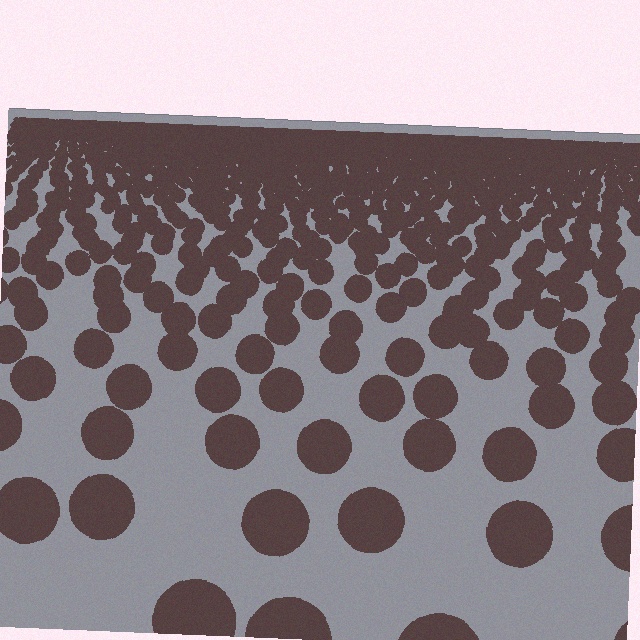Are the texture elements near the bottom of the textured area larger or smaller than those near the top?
Larger. Near the bottom, elements are closer to the viewer and appear at a bigger on-screen size.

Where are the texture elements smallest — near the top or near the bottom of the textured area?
Near the top.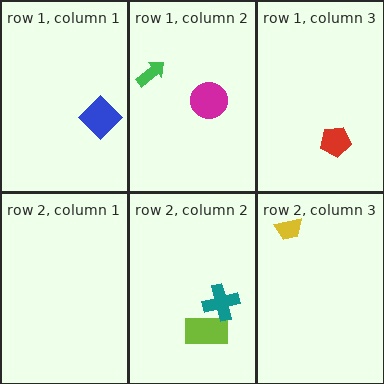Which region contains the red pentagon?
The row 1, column 3 region.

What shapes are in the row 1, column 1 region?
The blue diamond.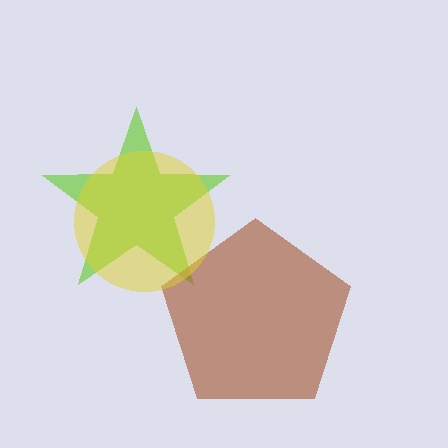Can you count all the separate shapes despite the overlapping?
Yes, there are 3 separate shapes.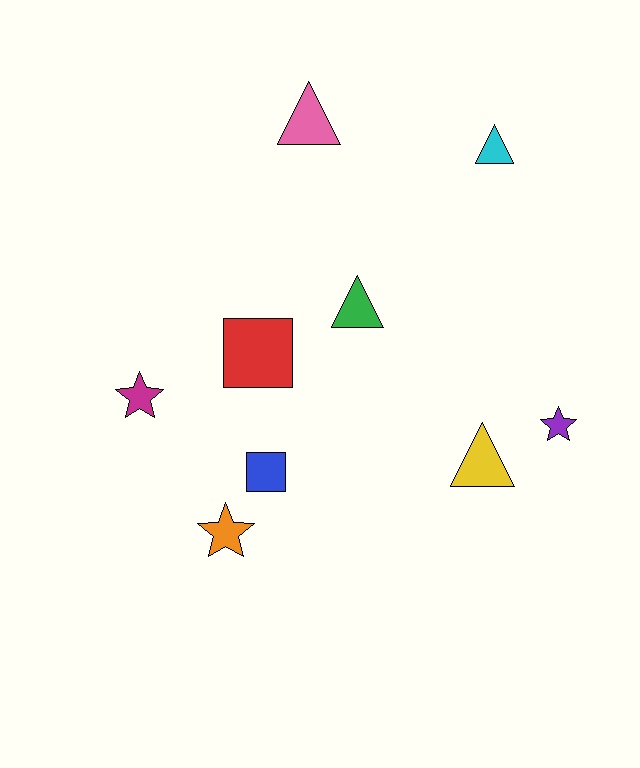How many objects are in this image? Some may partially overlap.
There are 9 objects.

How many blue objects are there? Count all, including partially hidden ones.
There is 1 blue object.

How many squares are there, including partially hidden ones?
There are 2 squares.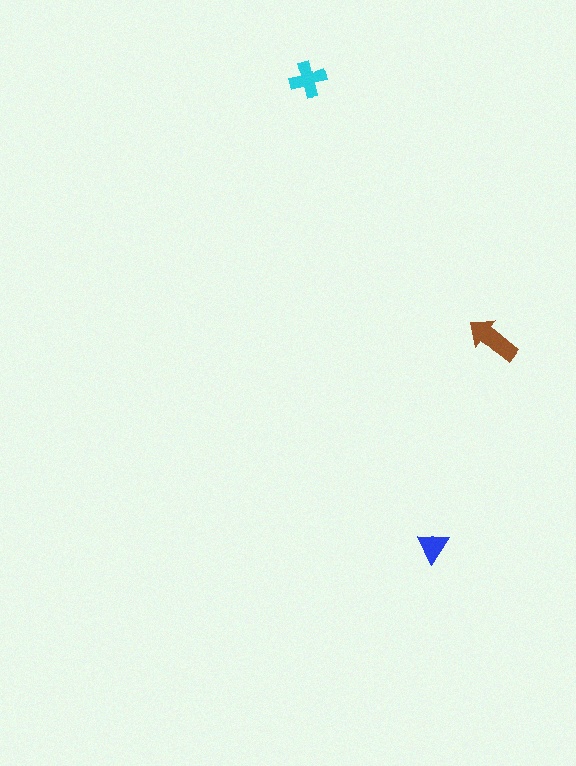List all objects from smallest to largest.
The blue triangle, the cyan cross, the brown arrow.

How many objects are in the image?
There are 3 objects in the image.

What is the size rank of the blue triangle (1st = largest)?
3rd.